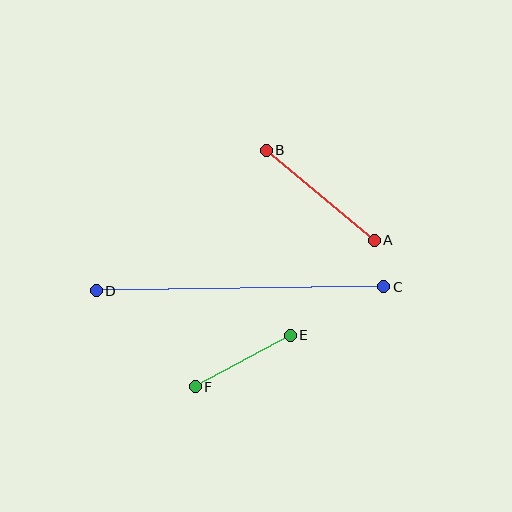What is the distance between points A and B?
The distance is approximately 141 pixels.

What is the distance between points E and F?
The distance is approximately 108 pixels.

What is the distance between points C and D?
The distance is approximately 287 pixels.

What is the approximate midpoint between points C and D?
The midpoint is at approximately (240, 289) pixels.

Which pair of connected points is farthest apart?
Points C and D are farthest apart.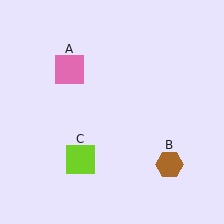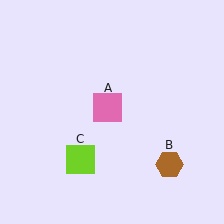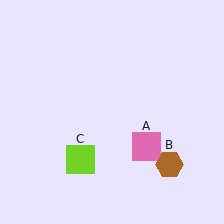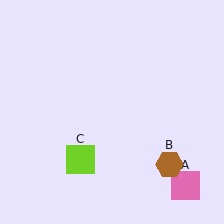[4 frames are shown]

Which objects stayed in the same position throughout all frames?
Brown hexagon (object B) and lime square (object C) remained stationary.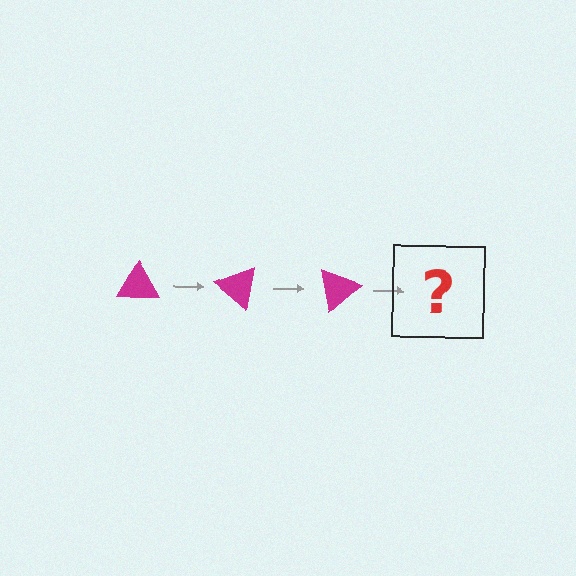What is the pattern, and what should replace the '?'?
The pattern is that the triangle rotates 40 degrees each step. The '?' should be a magenta triangle rotated 120 degrees.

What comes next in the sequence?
The next element should be a magenta triangle rotated 120 degrees.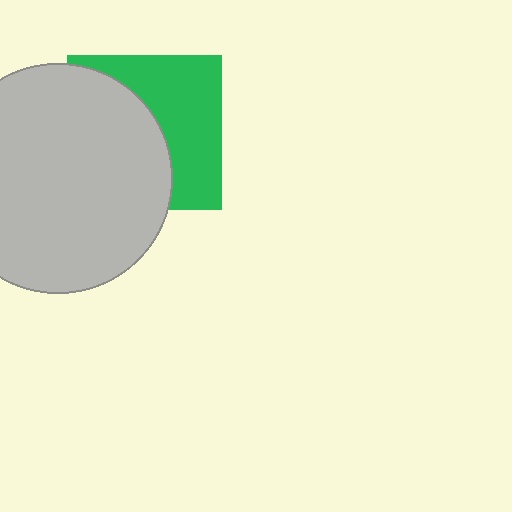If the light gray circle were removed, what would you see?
You would see the complete green square.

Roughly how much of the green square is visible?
About half of it is visible (roughly 47%).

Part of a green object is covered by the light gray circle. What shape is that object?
It is a square.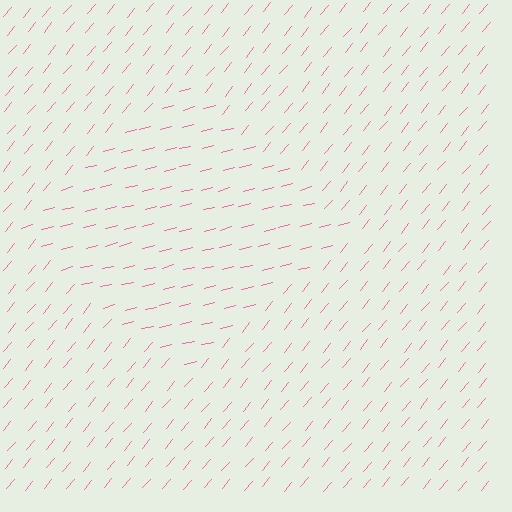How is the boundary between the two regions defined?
The boundary is defined purely by a change in line orientation (approximately 36 degrees difference). All lines are the same color and thickness.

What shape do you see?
I see a diamond.